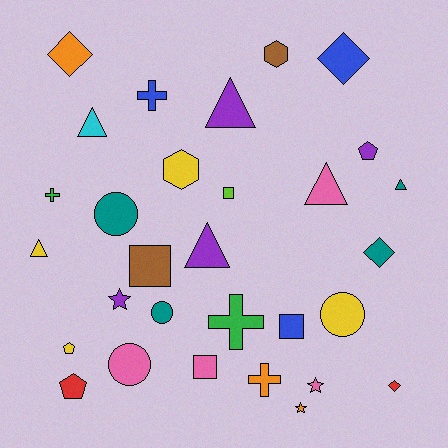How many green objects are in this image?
There are 2 green objects.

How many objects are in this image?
There are 30 objects.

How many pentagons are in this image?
There are 3 pentagons.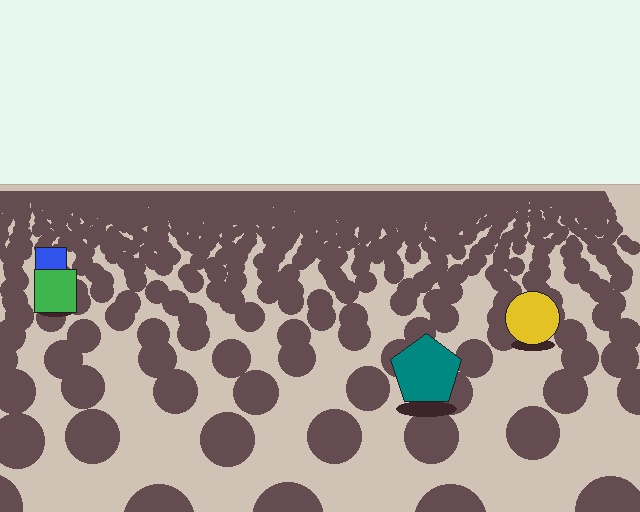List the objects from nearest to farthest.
From nearest to farthest: the teal pentagon, the yellow circle, the green square, the blue square.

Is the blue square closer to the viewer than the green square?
No. The green square is closer — you can tell from the texture gradient: the ground texture is coarser near it.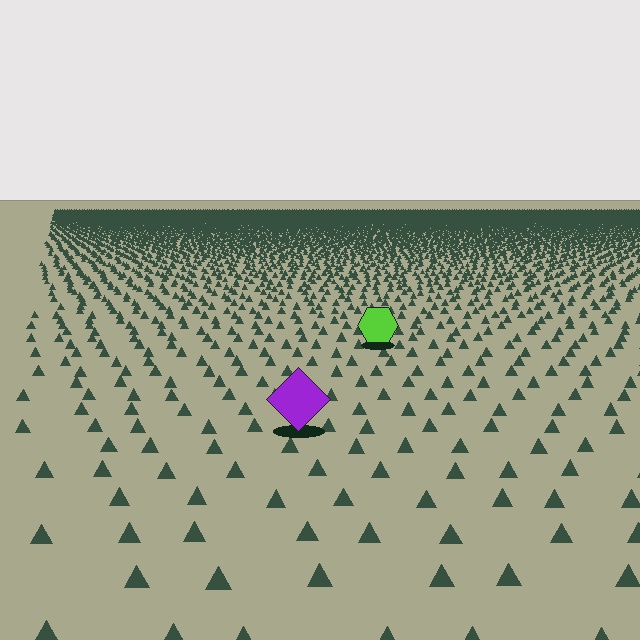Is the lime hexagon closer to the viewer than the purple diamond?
No. The purple diamond is closer — you can tell from the texture gradient: the ground texture is coarser near it.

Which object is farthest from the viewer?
The lime hexagon is farthest from the viewer. It appears smaller and the ground texture around it is denser.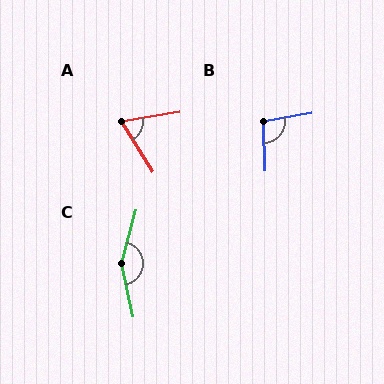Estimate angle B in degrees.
Approximately 98 degrees.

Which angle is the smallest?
A, at approximately 68 degrees.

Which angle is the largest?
C, at approximately 152 degrees.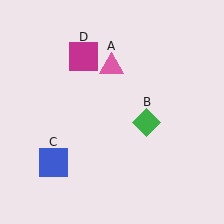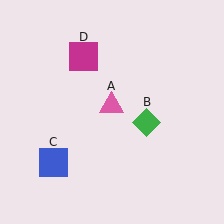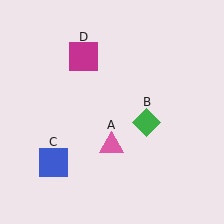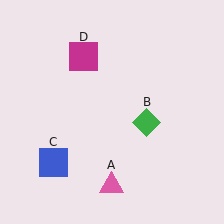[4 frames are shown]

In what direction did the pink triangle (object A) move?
The pink triangle (object A) moved down.